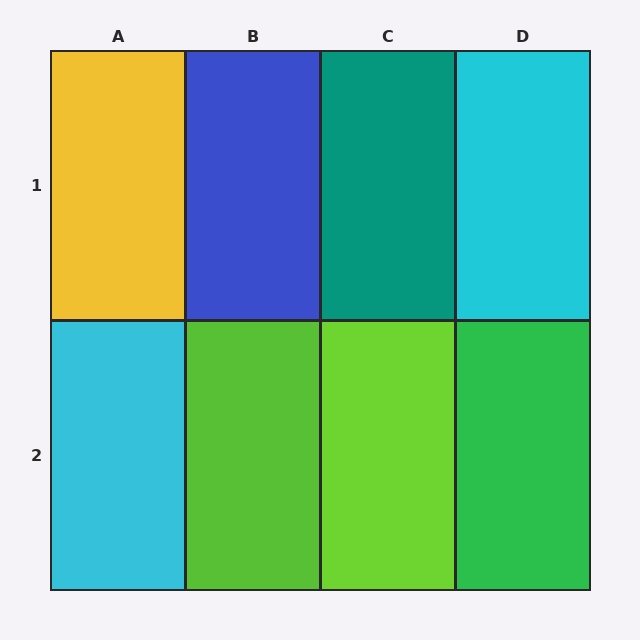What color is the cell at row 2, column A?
Cyan.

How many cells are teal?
1 cell is teal.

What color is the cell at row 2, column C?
Lime.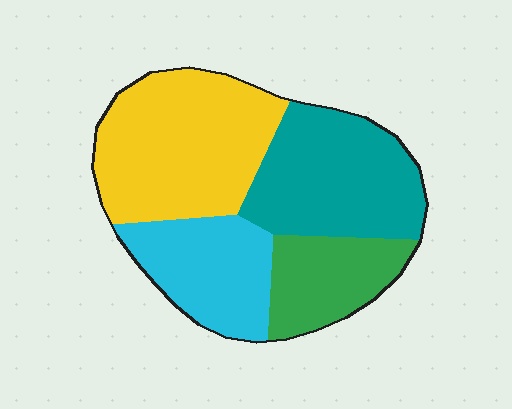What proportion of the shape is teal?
Teal covers 29% of the shape.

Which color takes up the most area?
Yellow, at roughly 35%.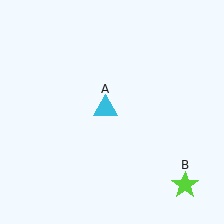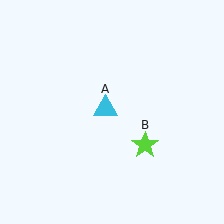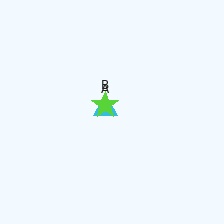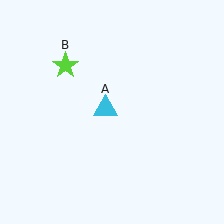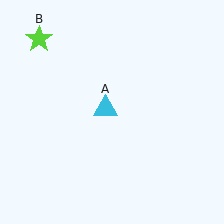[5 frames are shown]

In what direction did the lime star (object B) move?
The lime star (object B) moved up and to the left.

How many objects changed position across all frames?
1 object changed position: lime star (object B).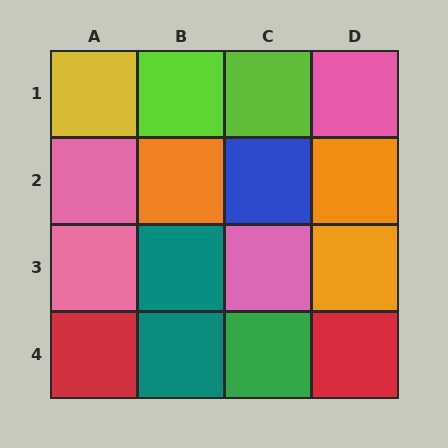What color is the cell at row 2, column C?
Blue.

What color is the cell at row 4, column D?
Red.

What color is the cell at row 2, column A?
Pink.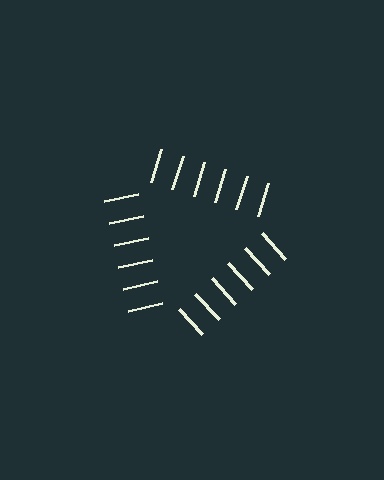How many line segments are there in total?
18 — 6 along each of the 3 edges.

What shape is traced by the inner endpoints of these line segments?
An illusory triangle — the line segments terminate on its edges but no continuous stroke is drawn.